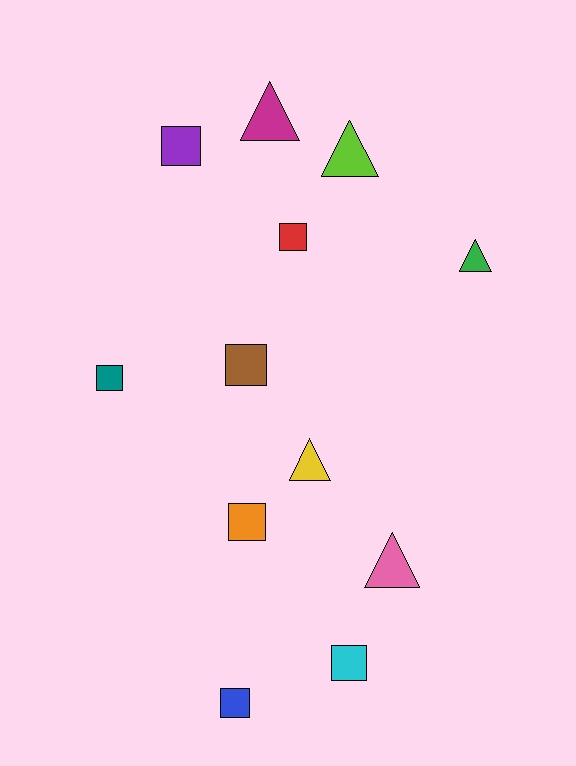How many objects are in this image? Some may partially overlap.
There are 12 objects.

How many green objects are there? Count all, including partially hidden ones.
There is 1 green object.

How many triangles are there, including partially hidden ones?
There are 5 triangles.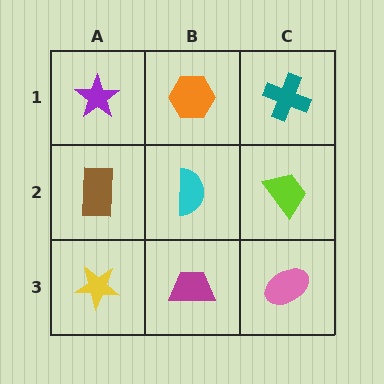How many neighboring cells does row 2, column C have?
3.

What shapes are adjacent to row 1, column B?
A cyan semicircle (row 2, column B), a purple star (row 1, column A), a teal cross (row 1, column C).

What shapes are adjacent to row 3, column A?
A brown rectangle (row 2, column A), a magenta trapezoid (row 3, column B).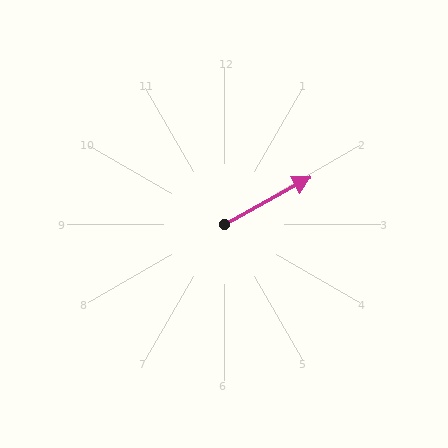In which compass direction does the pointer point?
Northeast.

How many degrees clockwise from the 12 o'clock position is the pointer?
Approximately 61 degrees.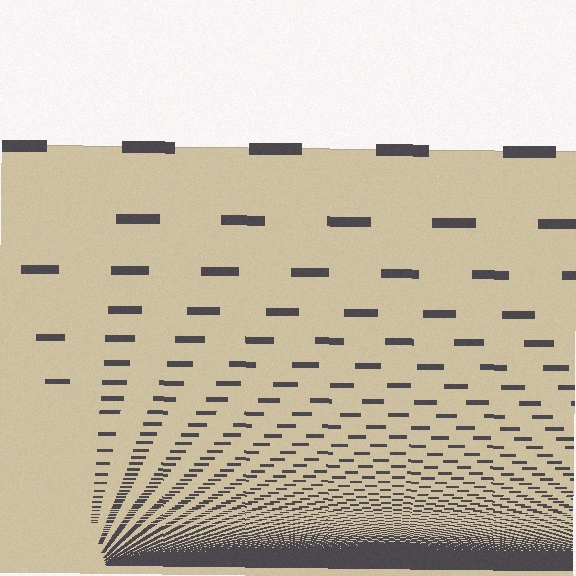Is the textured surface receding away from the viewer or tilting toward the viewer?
The surface appears to tilt toward the viewer. Texture elements get larger and sparser toward the top.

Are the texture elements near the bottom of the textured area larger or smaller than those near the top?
Smaller. The gradient is inverted — elements near the bottom are smaller and denser.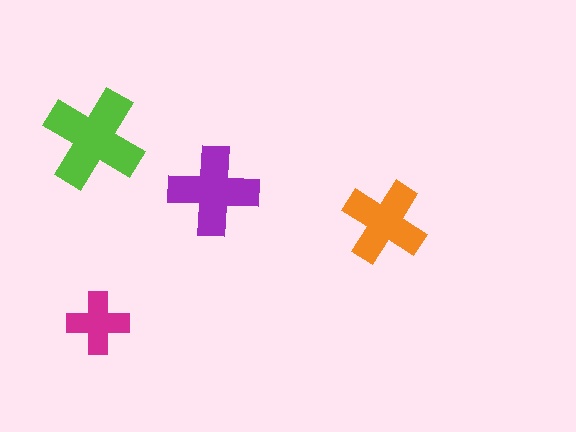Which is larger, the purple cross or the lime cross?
The lime one.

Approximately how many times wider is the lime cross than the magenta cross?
About 1.5 times wider.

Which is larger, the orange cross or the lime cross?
The lime one.